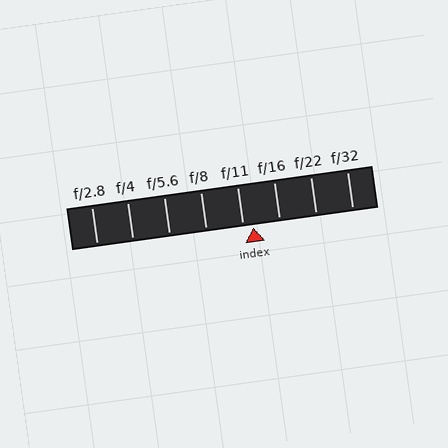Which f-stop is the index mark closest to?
The index mark is closest to f/11.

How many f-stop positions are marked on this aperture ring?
There are 8 f-stop positions marked.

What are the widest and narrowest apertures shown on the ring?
The widest aperture shown is f/2.8 and the narrowest is f/32.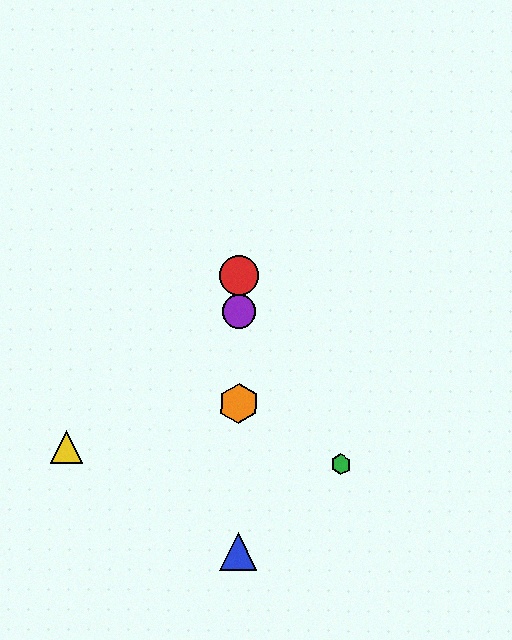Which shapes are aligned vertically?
The red circle, the blue triangle, the purple circle, the orange hexagon are aligned vertically.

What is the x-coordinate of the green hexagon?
The green hexagon is at x≈341.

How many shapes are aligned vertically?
4 shapes (the red circle, the blue triangle, the purple circle, the orange hexagon) are aligned vertically.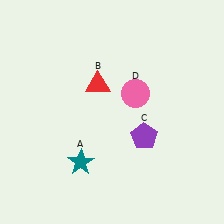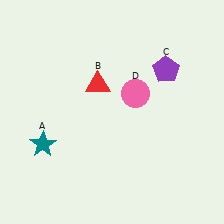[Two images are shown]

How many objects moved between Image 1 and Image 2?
2 objects moved between the two images.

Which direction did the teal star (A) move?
The teal star (A) moved left.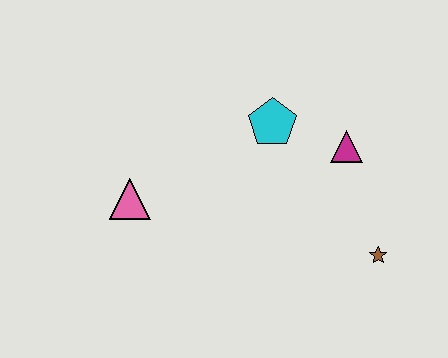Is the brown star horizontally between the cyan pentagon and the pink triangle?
No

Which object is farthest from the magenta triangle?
The pink triangle is farthest from the magenta triangle.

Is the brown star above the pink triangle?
No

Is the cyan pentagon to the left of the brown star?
Yes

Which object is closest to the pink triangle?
The cyan pentagon is closest to the pink triangle.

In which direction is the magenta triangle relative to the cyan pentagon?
The magenta triangle is to the right of the cyan pentagon.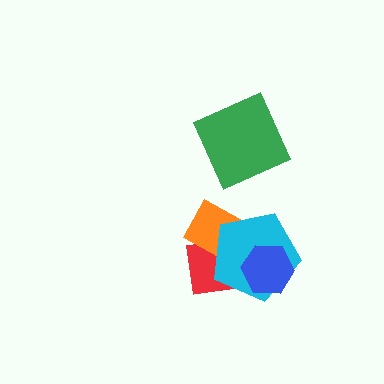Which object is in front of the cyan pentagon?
The blue hexagon is in front of the cyan pentagon.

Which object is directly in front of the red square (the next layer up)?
The orange rectangle is directly in front of the red square.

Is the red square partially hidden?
Yes, it is partially covered by another shape.